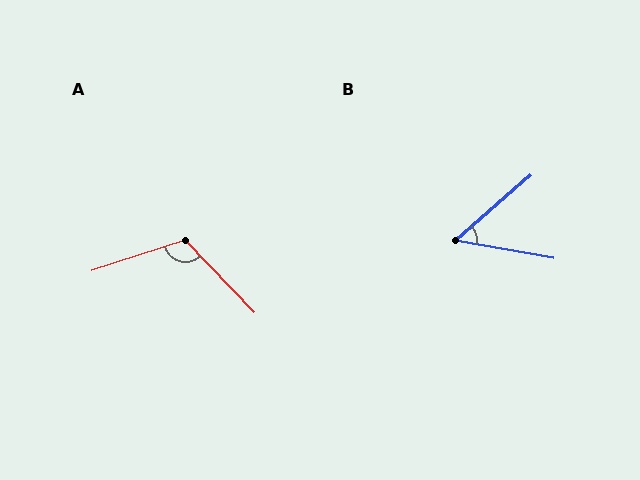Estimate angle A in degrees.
Approximately 116 degrees.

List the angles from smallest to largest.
B (51°), A (116°).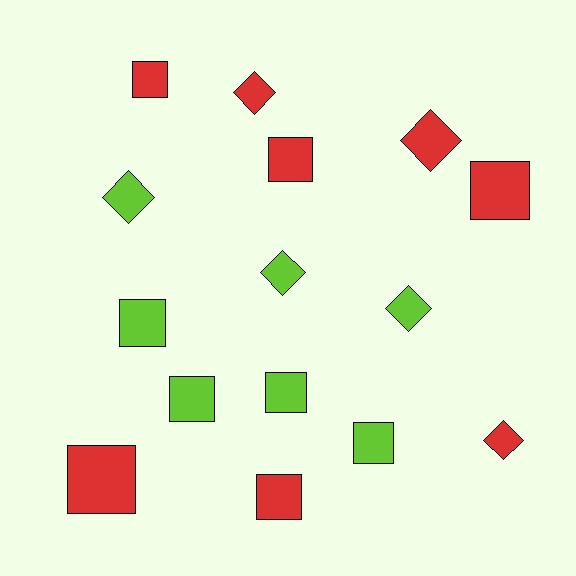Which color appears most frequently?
Red, with 8 objects.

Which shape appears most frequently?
Square, with 9 objects.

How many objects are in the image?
There are 15 objects.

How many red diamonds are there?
There are 3 red diamonds.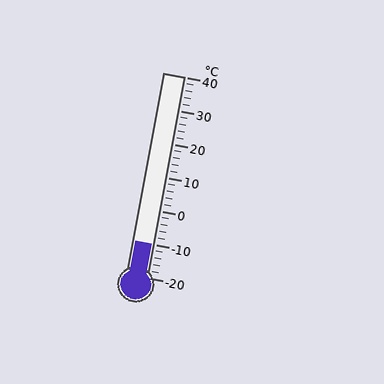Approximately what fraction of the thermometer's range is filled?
The thermometer is filled to approximately 15% of its range.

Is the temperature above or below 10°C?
The temperature is below 10°C.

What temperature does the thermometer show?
The thermometer shows approximately -10°C.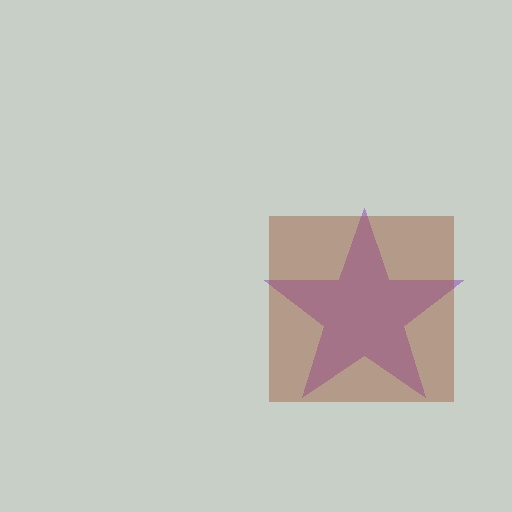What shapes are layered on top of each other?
The layered shapes are: a purple star, a brown square.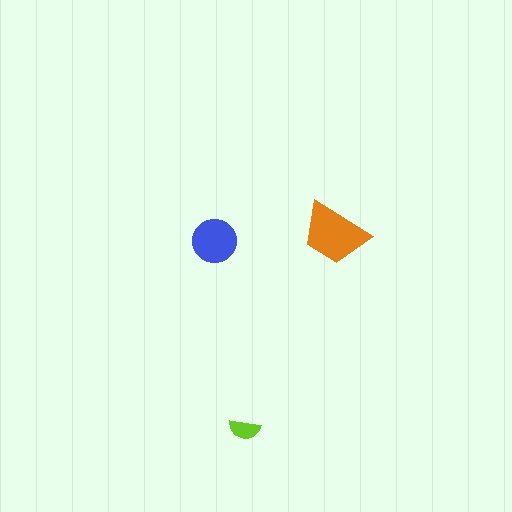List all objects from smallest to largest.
The lime semicircle, the blue circle, the orange trapezoid.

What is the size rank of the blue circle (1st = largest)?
2nd.